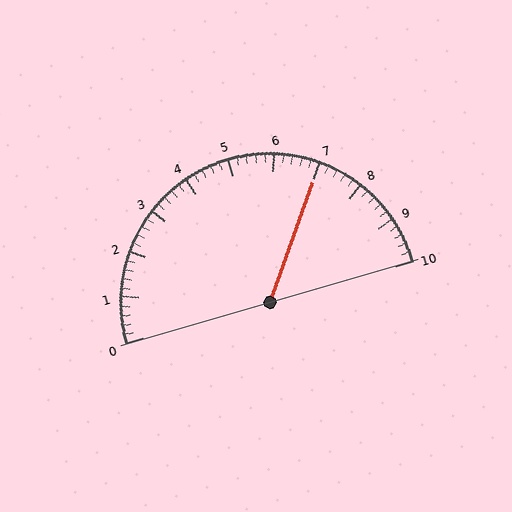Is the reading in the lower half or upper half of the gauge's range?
The reading is in the upper half of the range (0 to 10).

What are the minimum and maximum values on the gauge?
The gauge ranges from 0 to 10.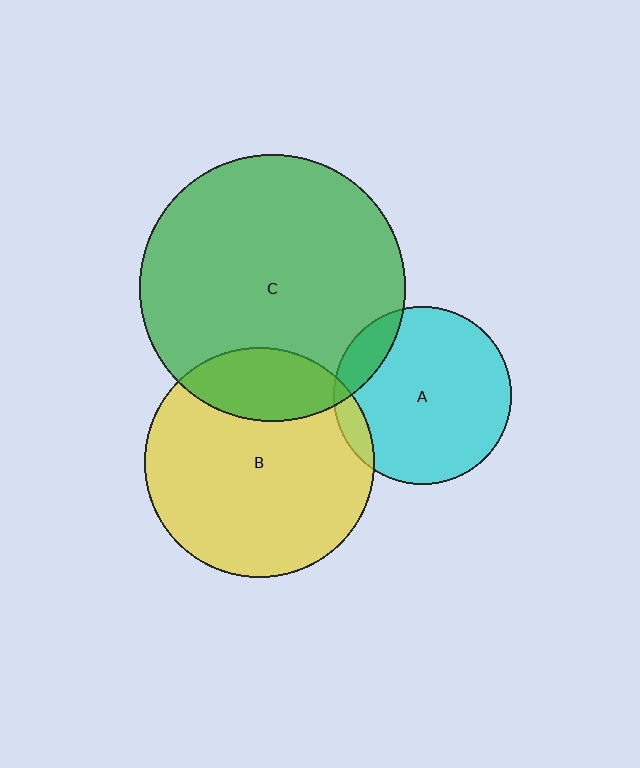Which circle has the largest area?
Circle C (green).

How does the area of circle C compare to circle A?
Approximately 2.2 times.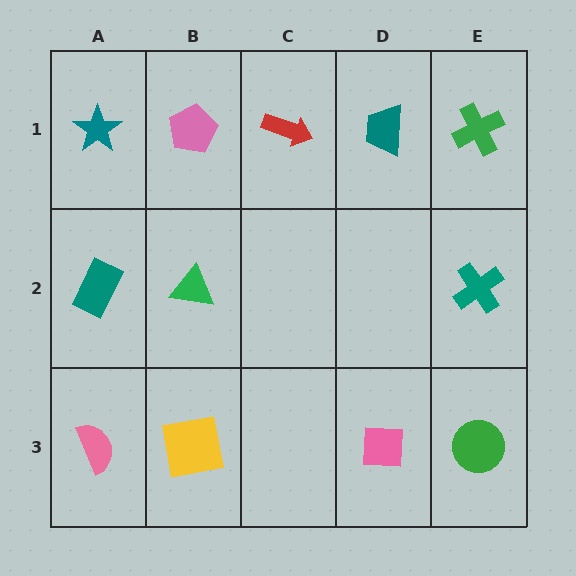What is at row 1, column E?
A green cross.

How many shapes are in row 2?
3 shapes.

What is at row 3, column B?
A yellow square.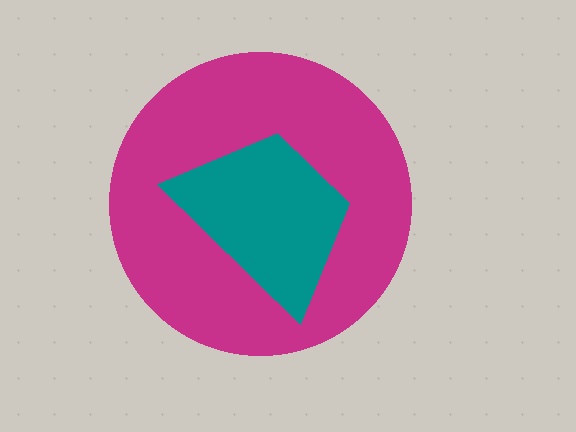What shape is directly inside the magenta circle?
The teal trapezoid.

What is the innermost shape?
The teal trapezoid.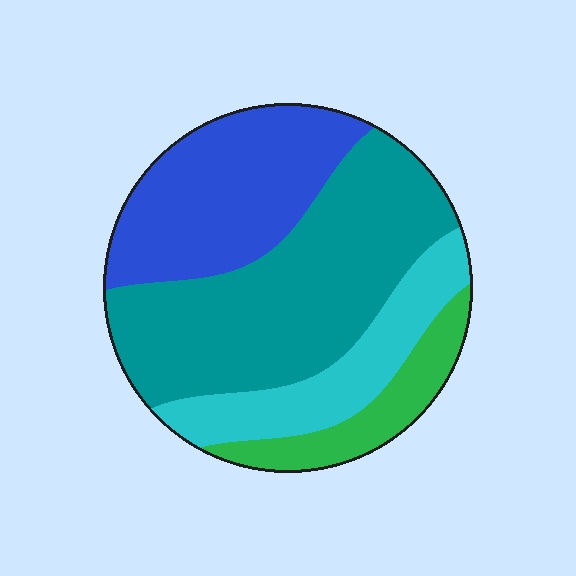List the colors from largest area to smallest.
From largest to smallest: teal, blue, cyan, green.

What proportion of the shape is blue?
Blue covers about 30% of the shape.